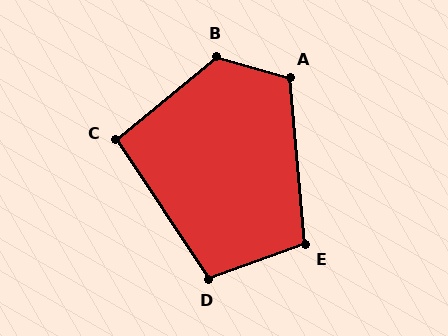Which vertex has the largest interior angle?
B, at approximately 124 degrees.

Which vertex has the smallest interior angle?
C, at approximately 96 degrees.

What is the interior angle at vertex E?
Approximately 104 degrees (obtuse).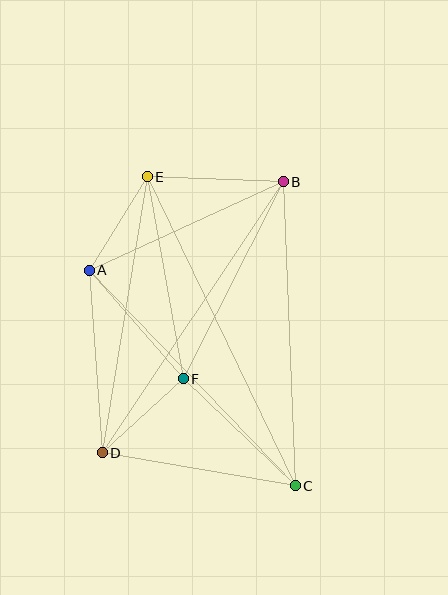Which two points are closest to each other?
Points A and E are closest to each other.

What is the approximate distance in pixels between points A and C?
The distance between A and C is approximately 298 pixels.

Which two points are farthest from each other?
Points C and E are farthest from each other.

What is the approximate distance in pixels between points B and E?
The distance between B and E is approximately 136 pixels.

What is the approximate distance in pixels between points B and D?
The distance between B and D is approximately 326 pixels.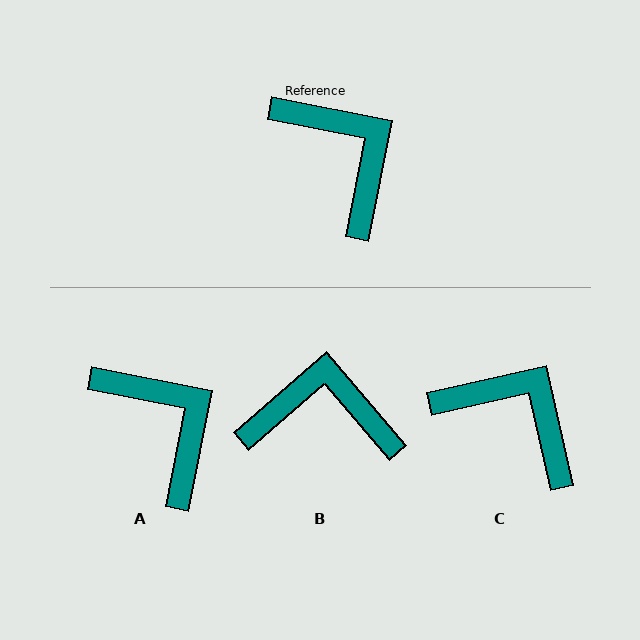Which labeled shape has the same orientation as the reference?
A.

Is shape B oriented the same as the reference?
No, it is off by about 52 degrees.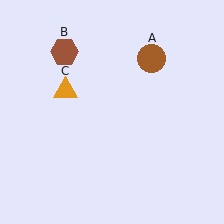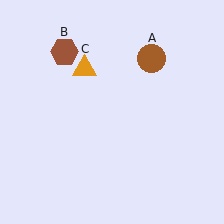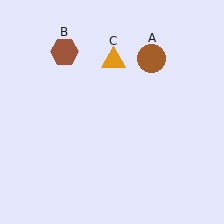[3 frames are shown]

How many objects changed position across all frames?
1 object changed position: orange triangle (object C).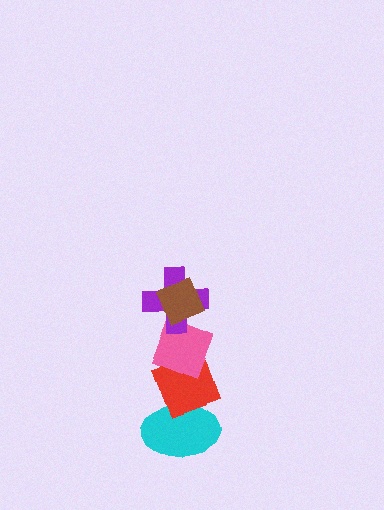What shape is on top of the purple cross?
The brown diamond is on top of the purple cross.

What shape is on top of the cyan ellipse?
The red diamond is on top of the cyan ellipse.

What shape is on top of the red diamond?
The pink diamond is on top of the red diamond.